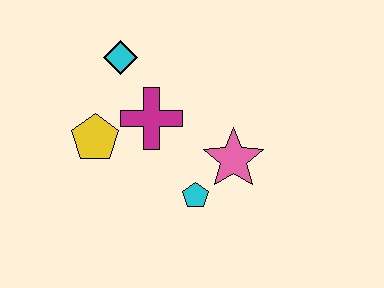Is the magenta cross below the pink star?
No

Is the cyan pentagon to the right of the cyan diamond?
Yes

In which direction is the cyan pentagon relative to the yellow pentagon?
The cyan pentagon is to the right of the yellow pentagon.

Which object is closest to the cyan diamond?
The magenta cross is closest to the cyan diamond.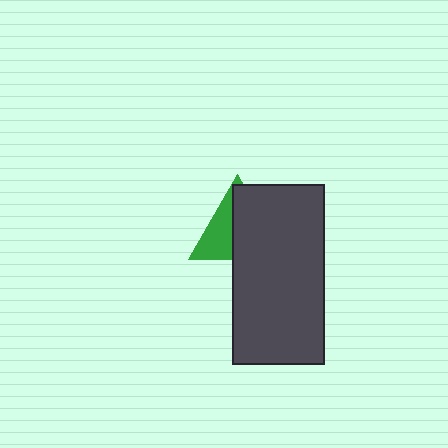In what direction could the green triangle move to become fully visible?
The green triangle could move left. That would shift it out from behind the dark gray rectangle entirely.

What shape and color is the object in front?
The object in front is a dark gray rectangle.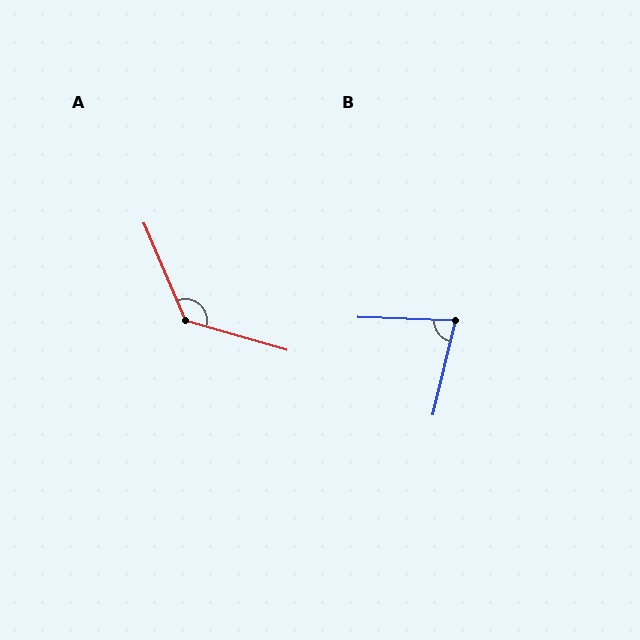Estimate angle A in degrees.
Approximately 129 degrees.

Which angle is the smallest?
B, at approximately 79 degrees.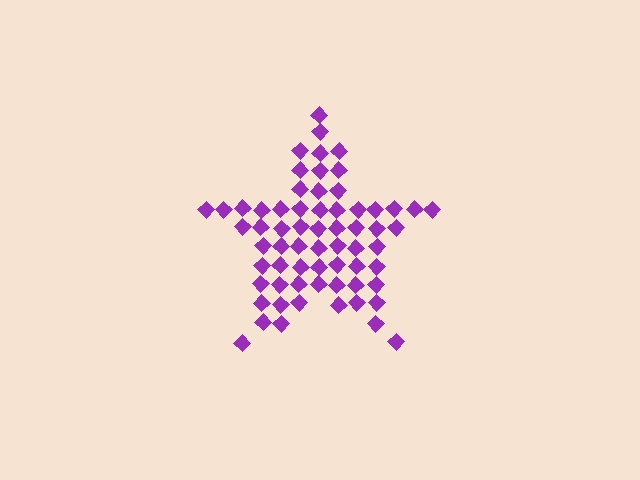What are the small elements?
The small elements are diamonds.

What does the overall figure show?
The overall figure shows a star.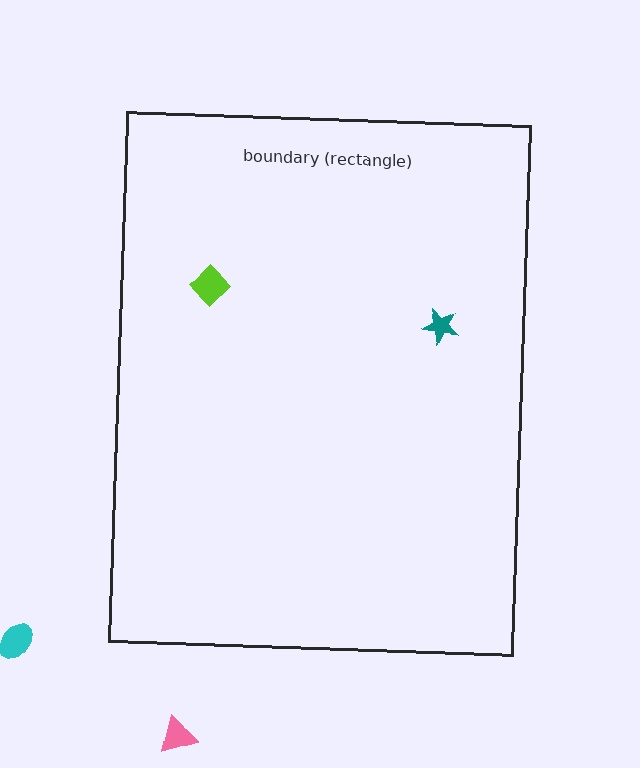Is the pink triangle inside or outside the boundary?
Outside.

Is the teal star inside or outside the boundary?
Inside.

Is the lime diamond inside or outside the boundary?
Inside.